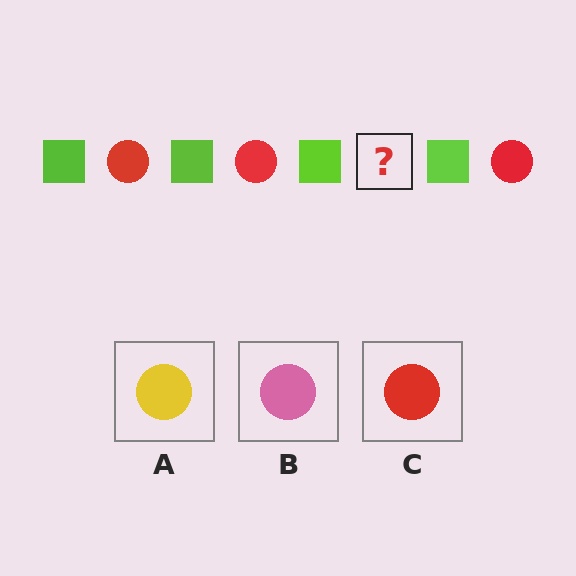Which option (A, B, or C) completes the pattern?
C.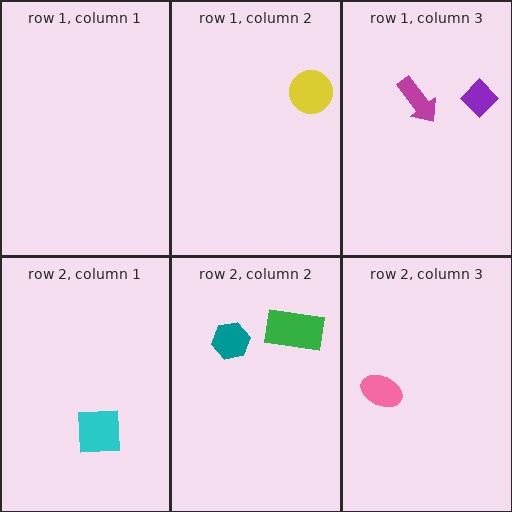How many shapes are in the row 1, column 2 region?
1.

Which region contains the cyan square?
The row 2, column 1 region.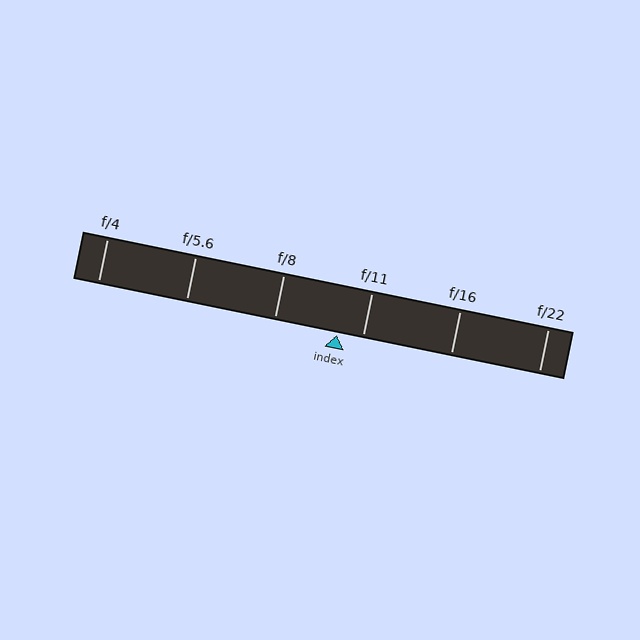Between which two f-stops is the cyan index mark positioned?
The index mark is between f/8 and f/11.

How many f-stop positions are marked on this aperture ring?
There are 6 f-stop positions marked.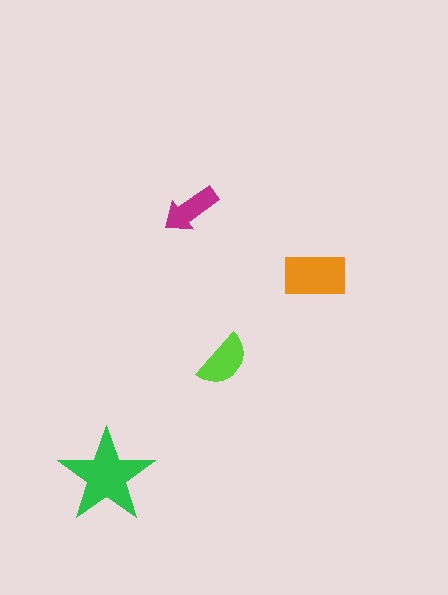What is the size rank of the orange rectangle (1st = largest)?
2nd.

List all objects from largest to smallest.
The green star, the orange rectangle, the lime semicircle, the magenta arrow.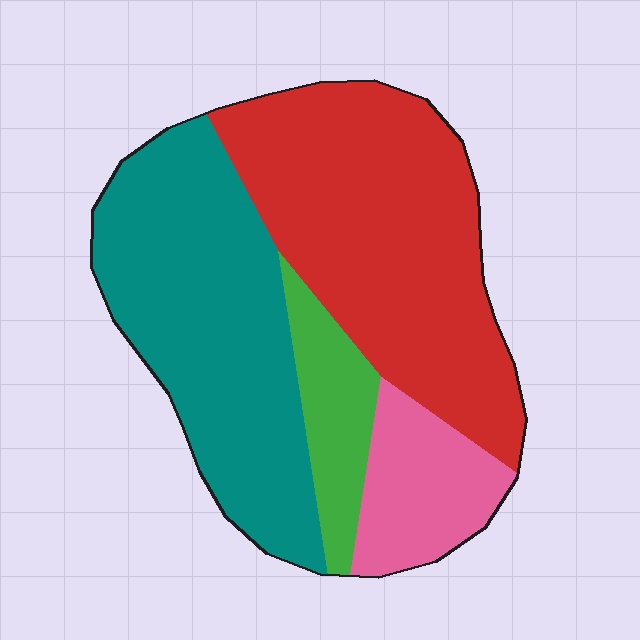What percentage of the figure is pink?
Pink takes up about one eighth (1/8) of the figure.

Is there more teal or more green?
Teal.